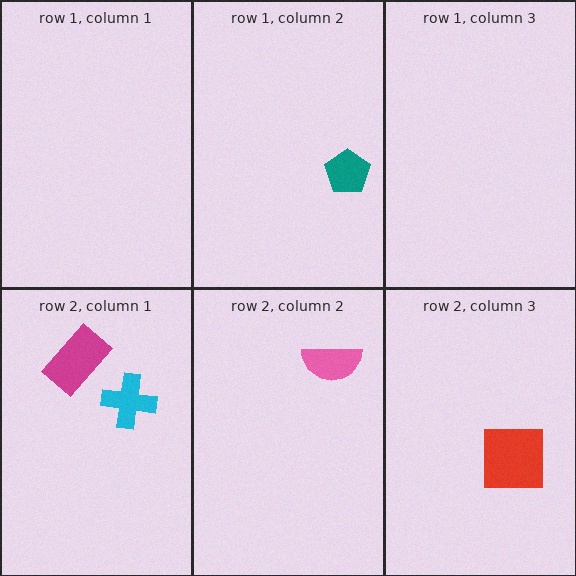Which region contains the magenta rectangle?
The row 2, column 1 region.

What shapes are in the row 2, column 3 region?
The red square.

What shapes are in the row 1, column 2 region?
The teal pentagon.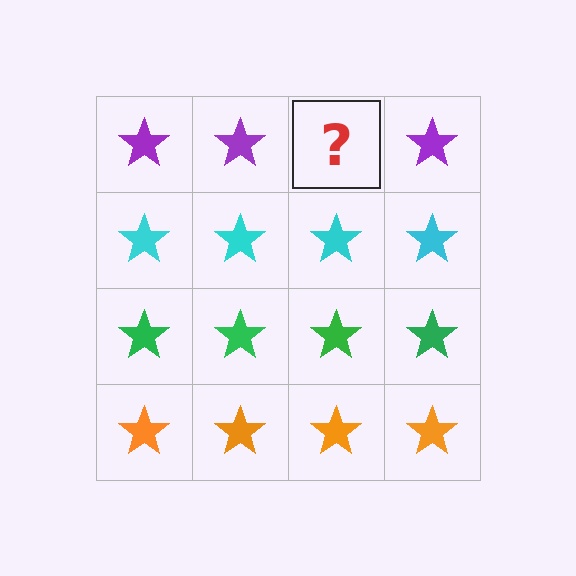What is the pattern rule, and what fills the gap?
The rule is that each row has a consistent color. The gap should be filled with a purple star.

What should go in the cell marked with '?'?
The missing cell should contain a purple star.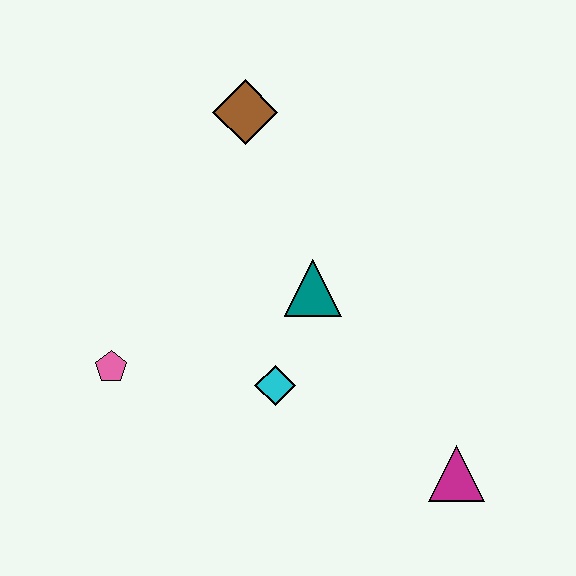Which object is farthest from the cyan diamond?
The brown diamond is farthest from the cyan diamond.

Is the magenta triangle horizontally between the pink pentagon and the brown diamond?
No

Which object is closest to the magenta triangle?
The cyan diamond is closest to the magenta triangle.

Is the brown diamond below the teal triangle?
No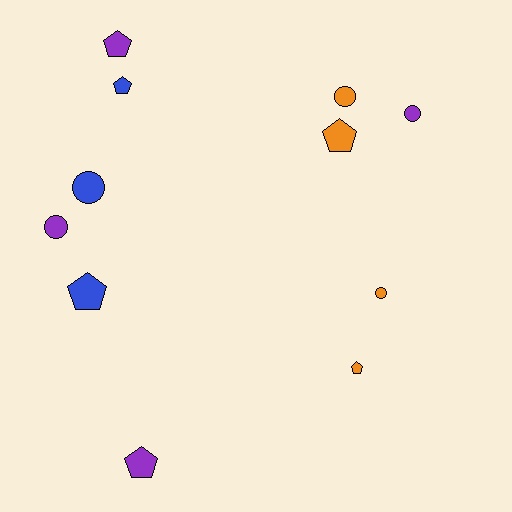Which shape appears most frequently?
Pentagon, with 6 objects.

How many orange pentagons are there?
There are 2 orange pentagons.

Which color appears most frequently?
Purple, with 4 objects.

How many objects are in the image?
There are 11 objects.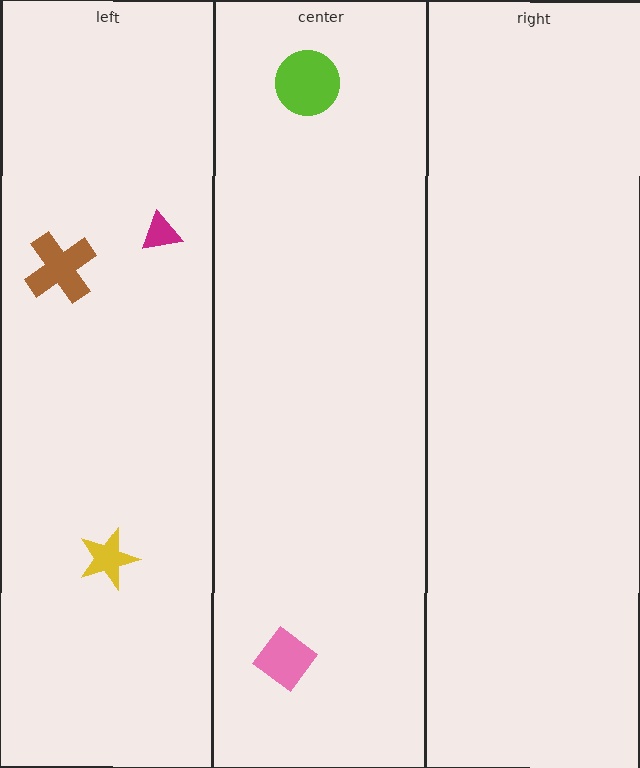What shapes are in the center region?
The pink diamond, the lime circle.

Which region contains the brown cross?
The left region.